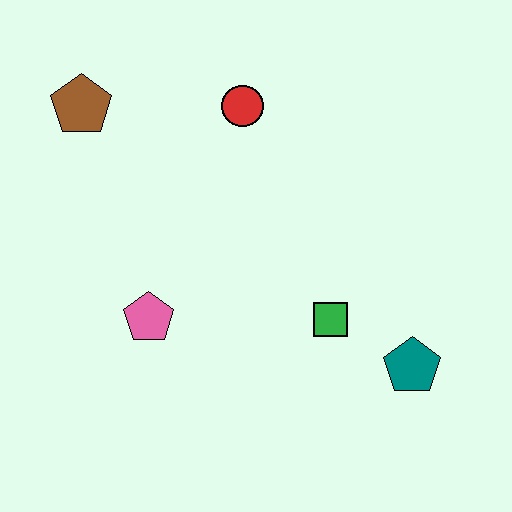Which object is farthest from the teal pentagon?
The brown pentagon is farthest from the teal pentagon.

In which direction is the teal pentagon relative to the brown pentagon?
The teal pentagon is to the right of the brown pentagon.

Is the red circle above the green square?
Yes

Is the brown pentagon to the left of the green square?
Yes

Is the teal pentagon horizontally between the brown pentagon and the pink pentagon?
No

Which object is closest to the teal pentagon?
The green square is closest to the teal pentagon.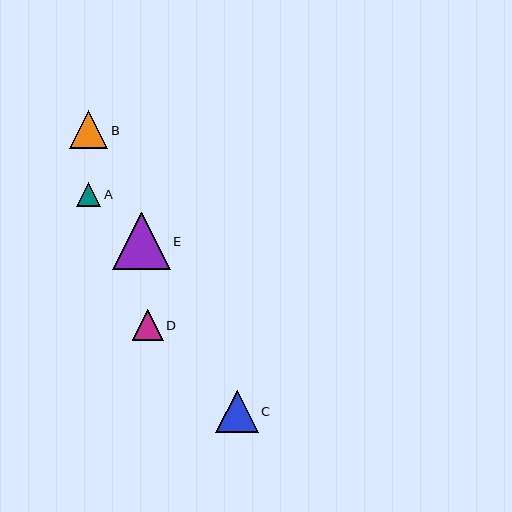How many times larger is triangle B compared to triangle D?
Triangle B is approximately 1.2 times the size of triangle D.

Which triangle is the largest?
Triangle E is the largest with a size of approximately 57 pixels.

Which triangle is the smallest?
Triangle A is the smallest with a size of approximately 24 pixels.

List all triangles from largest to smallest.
From largest to smallest: E, C, B, D, A.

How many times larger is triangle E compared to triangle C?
Triangle E is approximately 1.3 times the size of triangle C.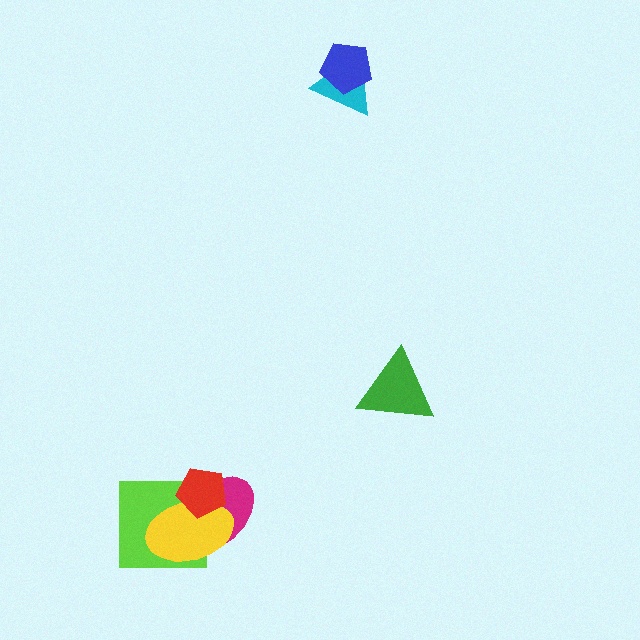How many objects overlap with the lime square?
3 objects overlap with the lime square.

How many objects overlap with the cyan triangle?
1 object overlaps with the cyan triangle.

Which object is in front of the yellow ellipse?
The red pentagon is in front of the yellow ellipse.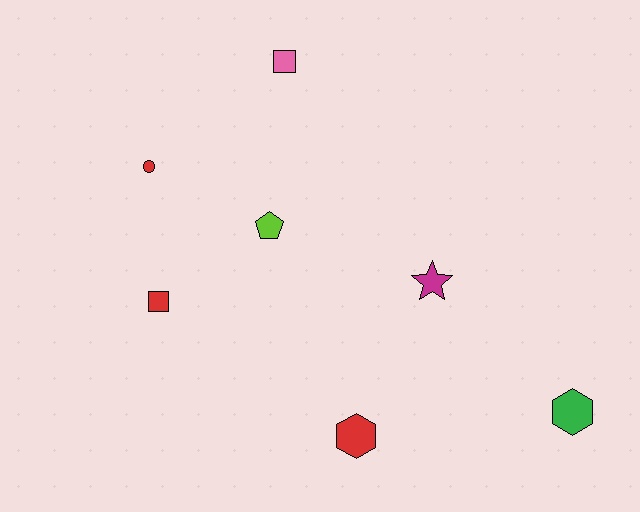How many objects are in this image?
There are 7 objects.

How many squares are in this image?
There are 2 squares.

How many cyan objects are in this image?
There are no cyan objects.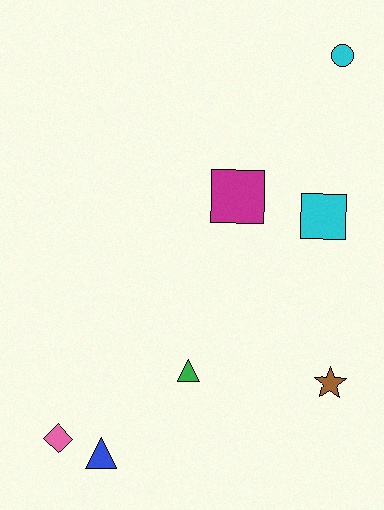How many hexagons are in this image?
There are no hexagons.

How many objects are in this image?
There are 7 objects.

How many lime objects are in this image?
There are no lime objects.